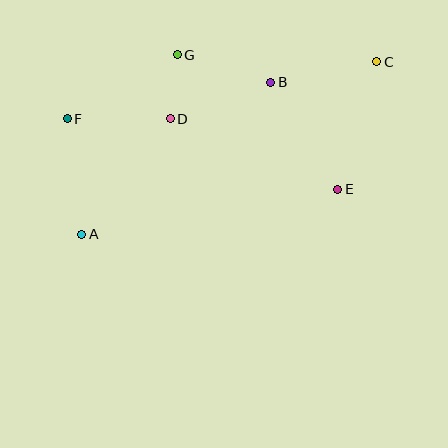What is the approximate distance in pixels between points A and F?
The distance between A and F is approximately 116 pixels.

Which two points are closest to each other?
Points D and G are closest to each other.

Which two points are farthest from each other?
Points A and C are farthest from each other.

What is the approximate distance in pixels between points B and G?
The distance between B and G is approximately 97 pixels.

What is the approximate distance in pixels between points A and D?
The distance between A and D is approximately 145 pixels.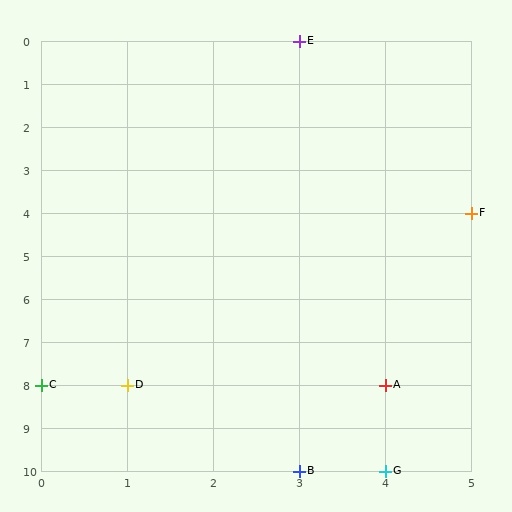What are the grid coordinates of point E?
Point E is at grid coordinates (3, 0).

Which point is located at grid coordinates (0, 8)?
Point C is at (0, 8).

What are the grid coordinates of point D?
Point D is at grid coordinates (1, 8).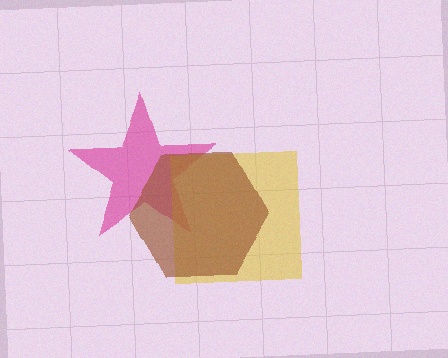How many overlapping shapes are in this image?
There are 3 overlapping shapes in the image.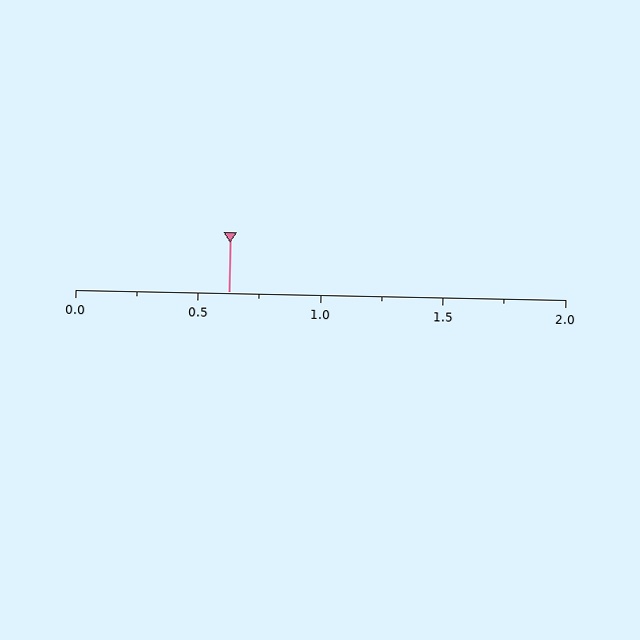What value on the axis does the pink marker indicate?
The marker indicates approximately 0.62.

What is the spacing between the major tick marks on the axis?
The major ticks are spaced 0.5 apart.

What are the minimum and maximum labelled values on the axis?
The axis runs from 0.0 to 2.0.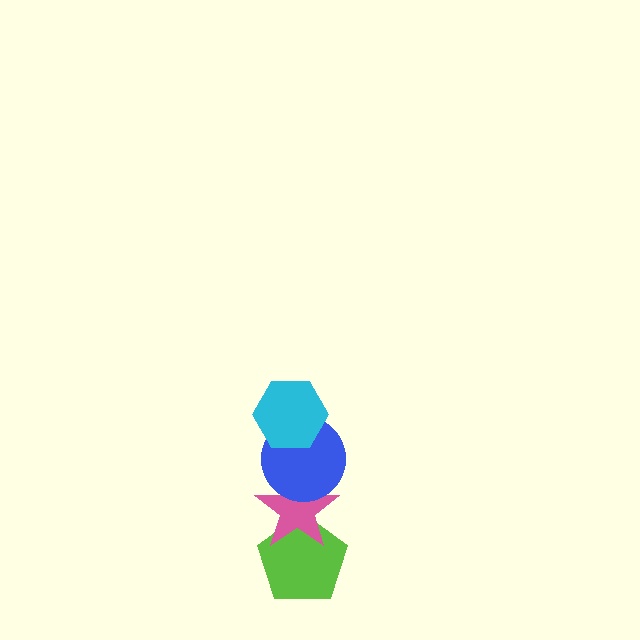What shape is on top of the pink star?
The blue circle is on top of the pink star.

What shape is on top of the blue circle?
The cyan hexagon is on top of the blue circle.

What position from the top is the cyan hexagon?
The cyan hexagon is 1st from the top.